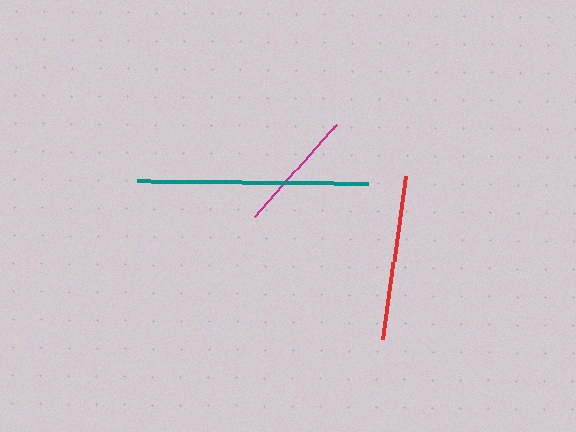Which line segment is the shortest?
The magenta line is the shortest at approximately 123 pixels.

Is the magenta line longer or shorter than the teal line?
The teal line is longer than the magenta line.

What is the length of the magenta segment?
The magenta segment is approximately 123 pixels long.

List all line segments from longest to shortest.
From longest to shortest: teal, red, magenta.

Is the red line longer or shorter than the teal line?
The teal line is longer than the red line.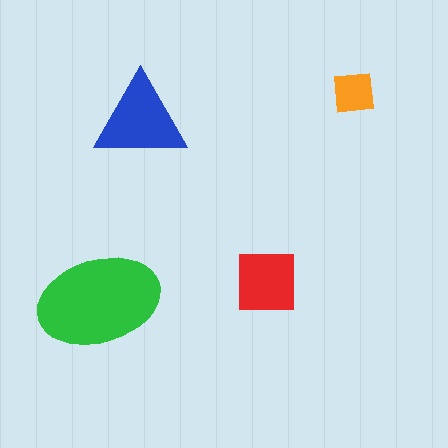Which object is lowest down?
The green ellipse is bottommost.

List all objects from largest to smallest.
The green ellipse, the blue triangle, the red square, the orange square.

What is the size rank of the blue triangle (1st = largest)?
2nd.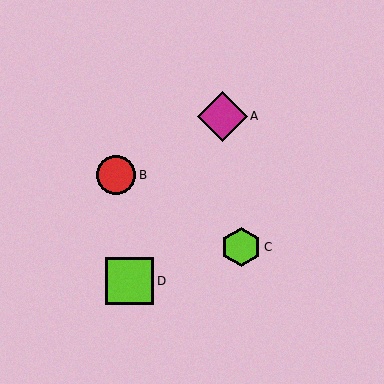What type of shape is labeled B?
Shape B is a red circle.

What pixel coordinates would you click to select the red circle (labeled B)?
Click at (116, 175) to select the red circle B.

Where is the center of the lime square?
The center of the lime square is at (130, 281).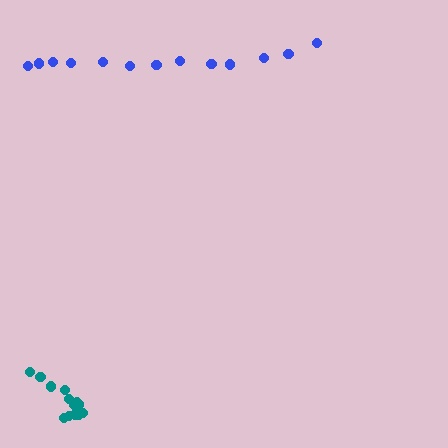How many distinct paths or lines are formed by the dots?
There are 2 distinct paths.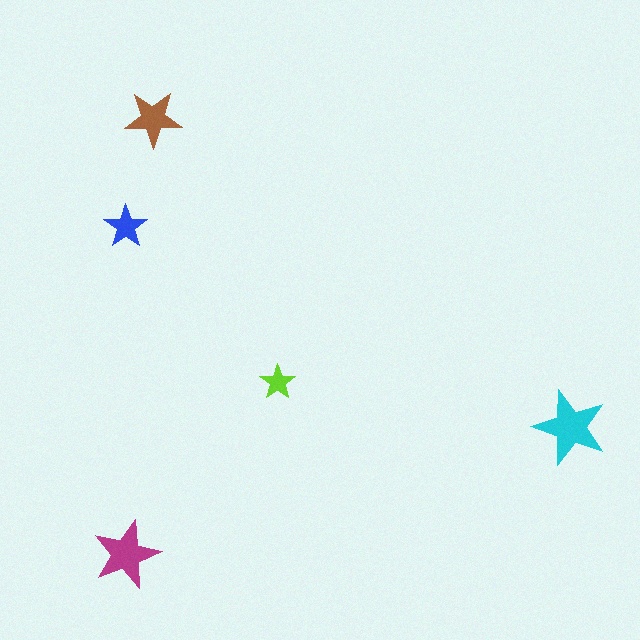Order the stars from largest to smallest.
the cyan one, the magenta one, the brown one, the blue one, the lime one.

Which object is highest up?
The brown star is topmost.